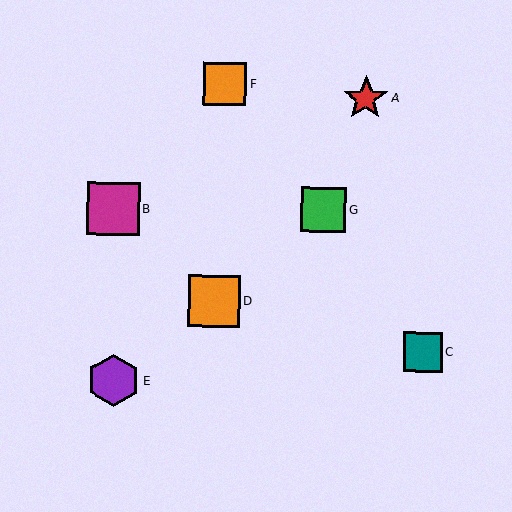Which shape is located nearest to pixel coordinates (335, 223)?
The green square (labeled G) at (324, 209) is nearest to that location.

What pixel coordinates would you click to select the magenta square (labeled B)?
Click at (113, 209) to select the magenta square B.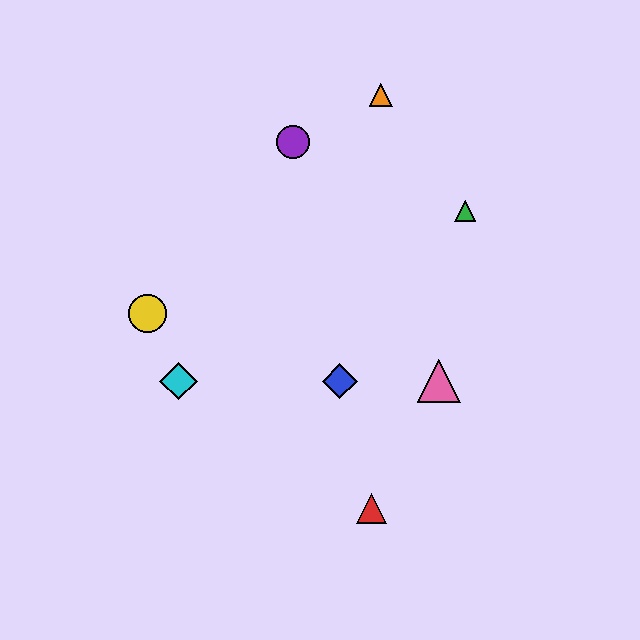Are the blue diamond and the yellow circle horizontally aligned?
No, the blue diamond is at y≈381 and the yellow circle is at y≈313.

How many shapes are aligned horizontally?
3 shapes (the blue diamond, the cyan diamond, the pink triangle) are aligned horizontally.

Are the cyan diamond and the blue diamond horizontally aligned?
Yes, both are at y≈381.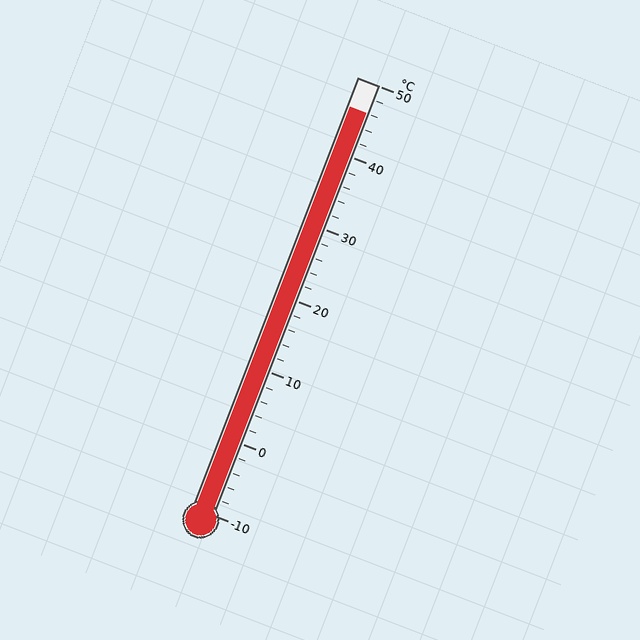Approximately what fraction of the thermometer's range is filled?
The thermometer is filled to approximately 95% of its range.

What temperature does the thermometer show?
The thermometer shows approximately 46°C.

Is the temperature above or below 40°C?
The temperature is above 40°C.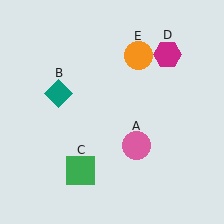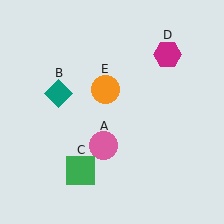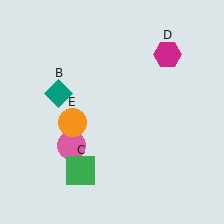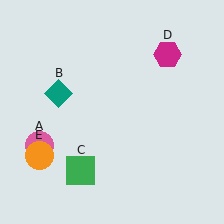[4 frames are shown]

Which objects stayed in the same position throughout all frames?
Teal diamond (object B) and green square (object C) and magenta hexagon (object D) remained stationary.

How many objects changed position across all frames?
2 objects changed position: pink circle (object A), orange circle (object E).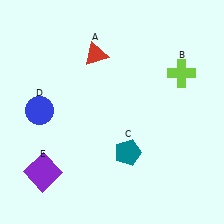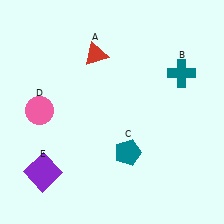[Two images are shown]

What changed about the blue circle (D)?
In Image 1, D is blue. In Image 2, it changed to pink.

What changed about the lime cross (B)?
In Image 1, B is lime. In Image 2, it changed to teal.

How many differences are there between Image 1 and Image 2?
There are 2 differences between the two images.